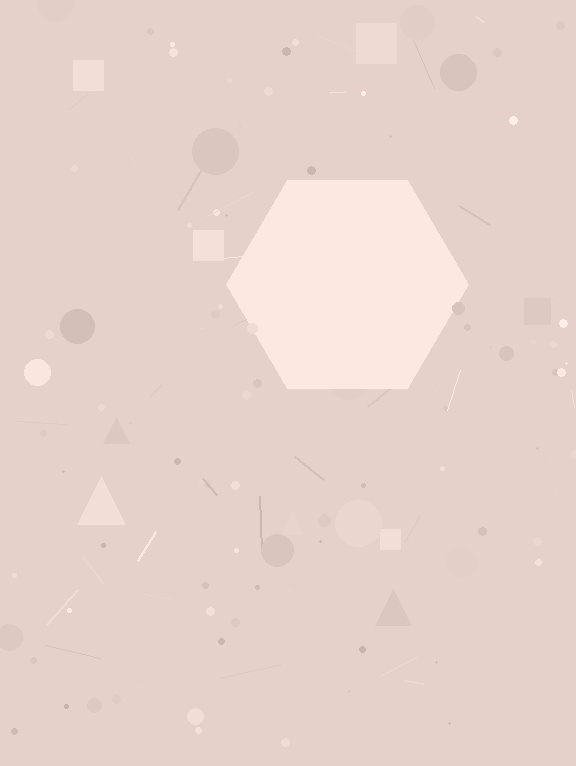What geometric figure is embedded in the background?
A hexagon is embedded in the background.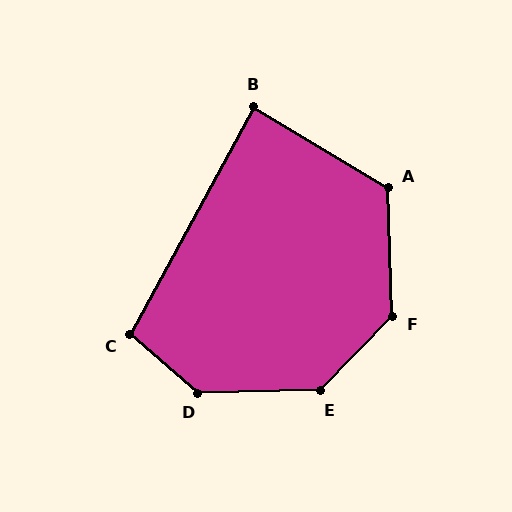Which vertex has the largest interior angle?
D, at approximately 138 degrees.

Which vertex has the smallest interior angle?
B, at approximately 88 degrees.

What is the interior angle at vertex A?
Approximately 123 degrees (obtuse).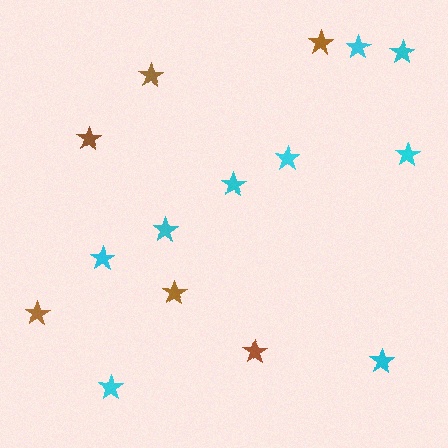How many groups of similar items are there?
There are 2 groups: one group of brown stars (6) and one group of cyan stars (9).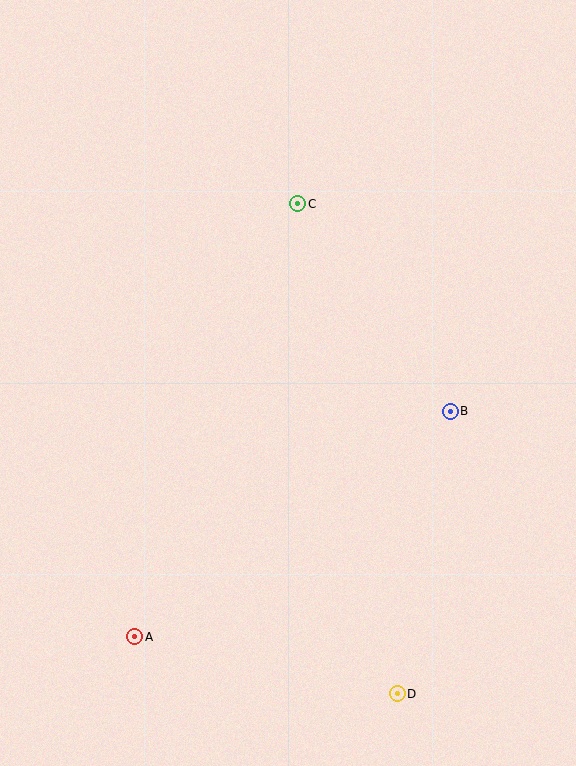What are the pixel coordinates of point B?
Point B is at (450, 411).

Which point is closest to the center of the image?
Point B at (450, 411) is closest to the center.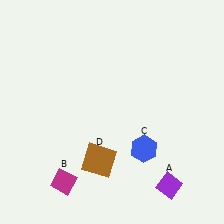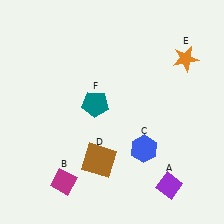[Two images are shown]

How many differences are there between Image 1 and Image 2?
There are 2 differences between the two images.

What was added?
An orange star (E), a teal pentagon (F) were added in Image 2.